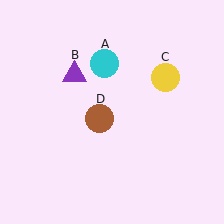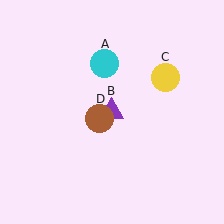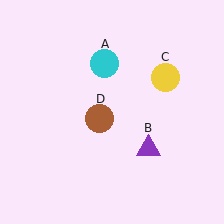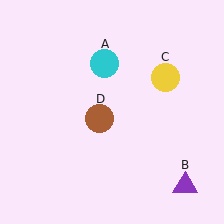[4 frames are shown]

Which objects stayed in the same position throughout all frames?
Cyan circle (object A) and yellow circle (object C) and brown circle (object D) remained stationary.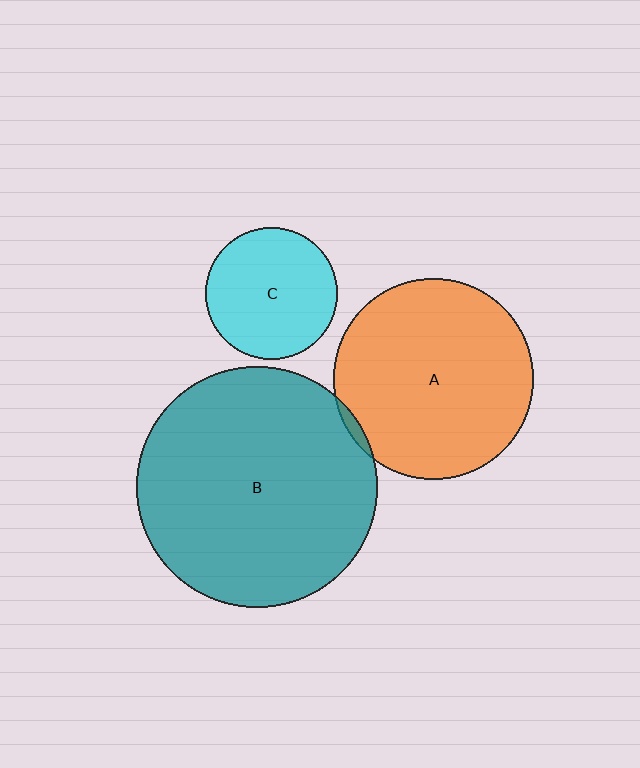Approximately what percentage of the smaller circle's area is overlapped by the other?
Approximately 5%.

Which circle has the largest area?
Circle B (teal).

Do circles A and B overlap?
Yes.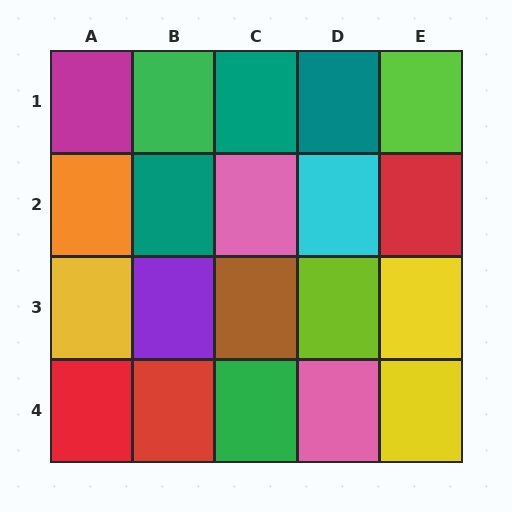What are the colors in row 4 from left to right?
Red, red, green, pink, yellow.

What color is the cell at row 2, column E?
Red.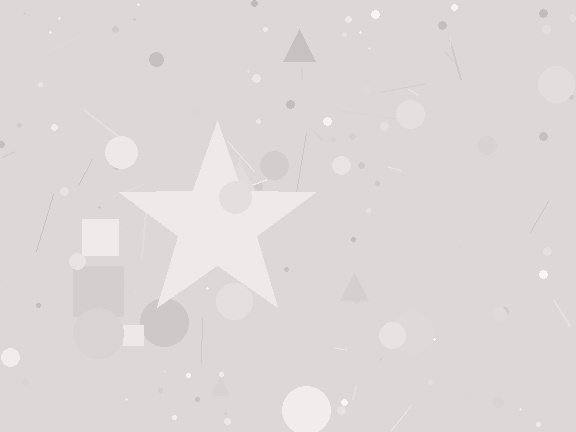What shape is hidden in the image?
A star is hidden in the image.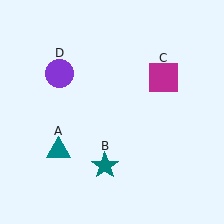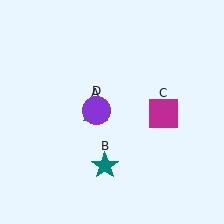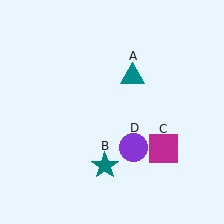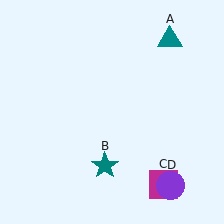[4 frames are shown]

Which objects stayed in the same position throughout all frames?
Teal star (object B) remained stationary.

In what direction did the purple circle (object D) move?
The purple circle (object D) moved down and to the right.